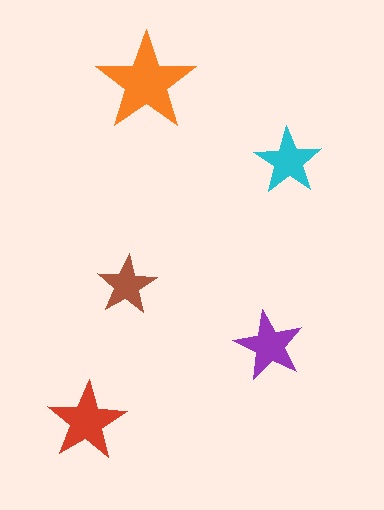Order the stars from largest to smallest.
the orange one, the red one, the purple one, the cyan one, the brown one.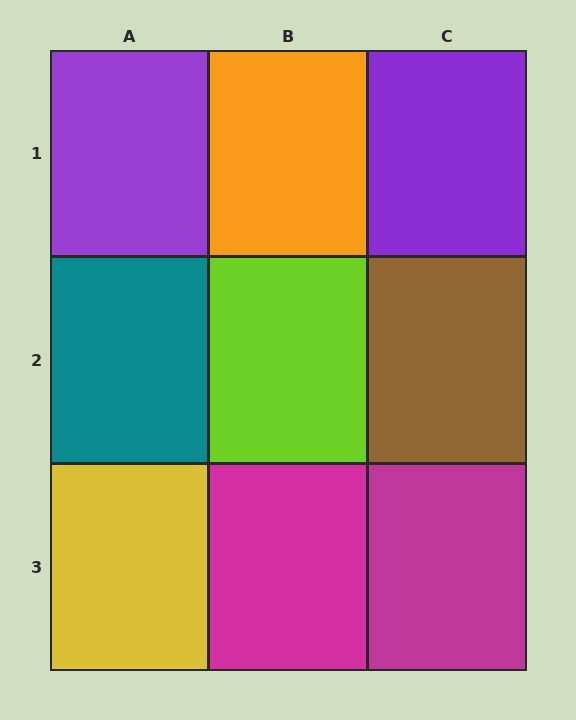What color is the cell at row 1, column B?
Orange.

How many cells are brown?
1 cell is brown.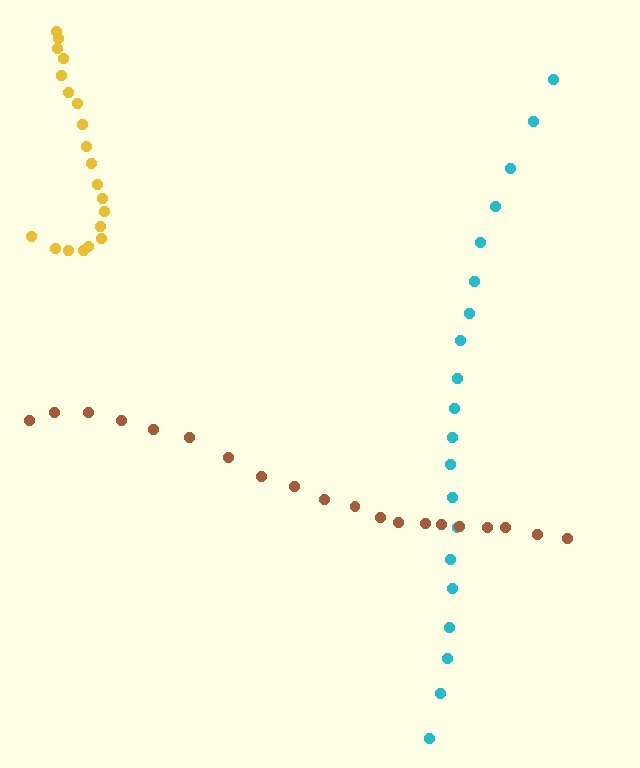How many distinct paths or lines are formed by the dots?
There are 3 distinct paths.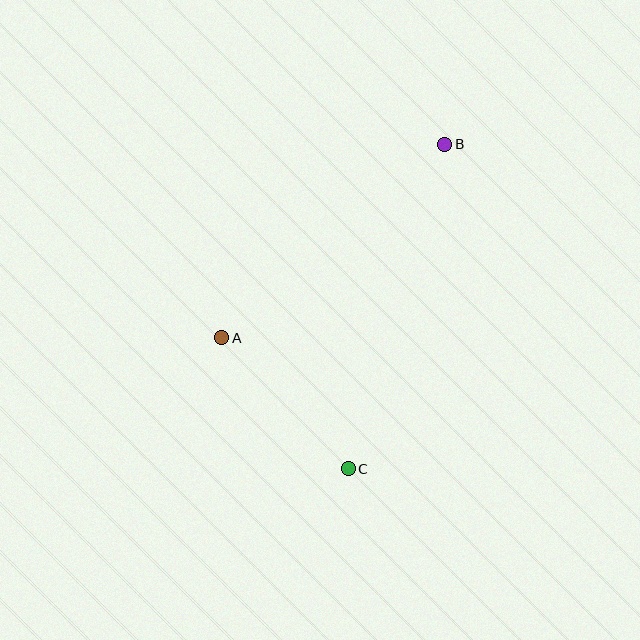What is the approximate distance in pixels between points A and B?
The distance between A and B is approximately 295 pixels.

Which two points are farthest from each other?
Points B and C are farthest from each other.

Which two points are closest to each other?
Points A and C are closest to each other.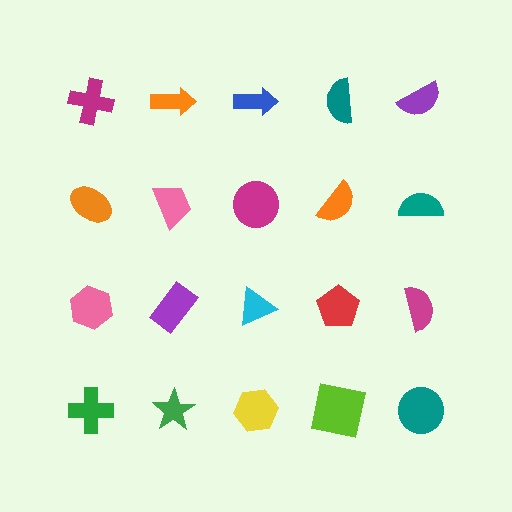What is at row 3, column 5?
A magenta semicircle.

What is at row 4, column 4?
A lime square.